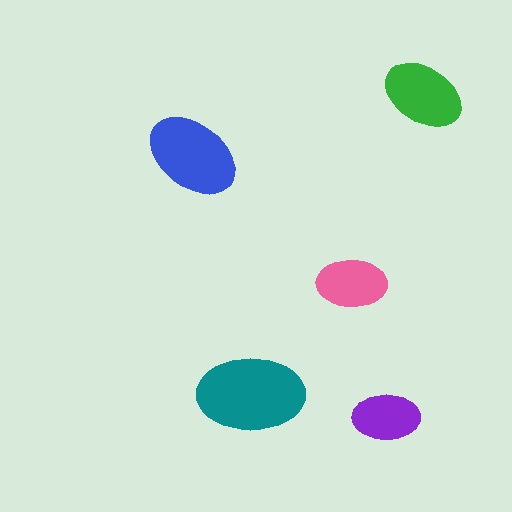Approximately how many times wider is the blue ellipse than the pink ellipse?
About 1.5 times wider.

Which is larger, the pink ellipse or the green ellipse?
The green one.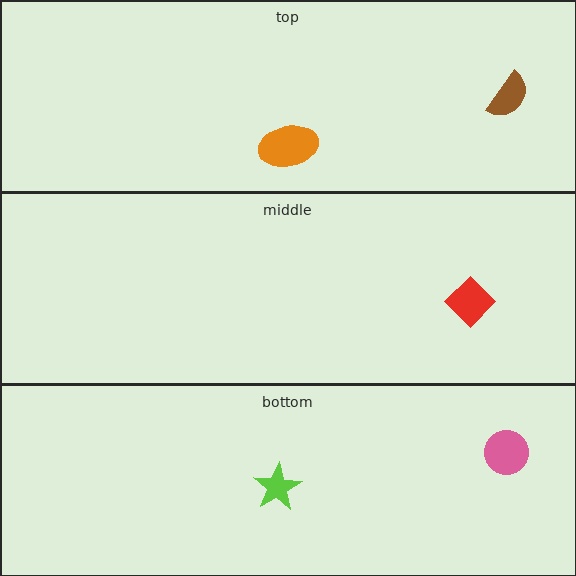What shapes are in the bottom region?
The lime star, the pink circle.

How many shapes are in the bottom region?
2.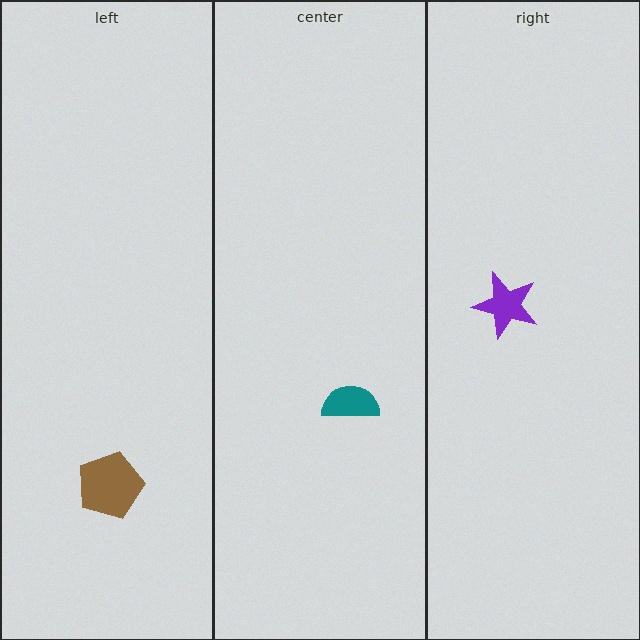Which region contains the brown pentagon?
The left region.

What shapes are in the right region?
The purple star.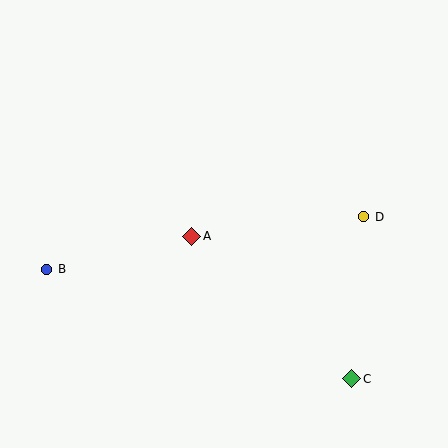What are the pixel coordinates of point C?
Point C is at (352, 379).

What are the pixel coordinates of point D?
Point D is at (364, 217).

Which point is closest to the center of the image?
Point A at (192, 236) is closest to the center.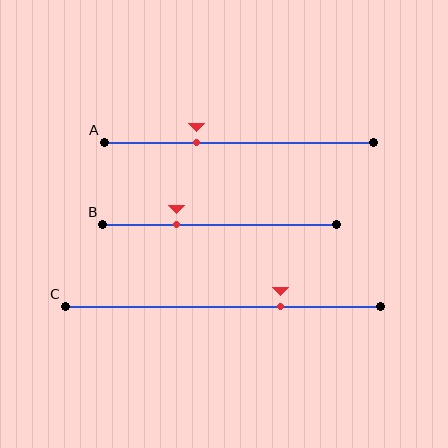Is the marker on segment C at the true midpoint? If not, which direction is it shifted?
No, the marker on segment C is shifted to the right by about 18% of the segment length.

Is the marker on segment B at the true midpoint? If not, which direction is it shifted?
No, the marker on segment B is shifted to the left by about 18% of the segment length.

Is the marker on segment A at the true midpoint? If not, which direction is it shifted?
No, the marker on segment A is shifted to the left by about 16% of the segment length.